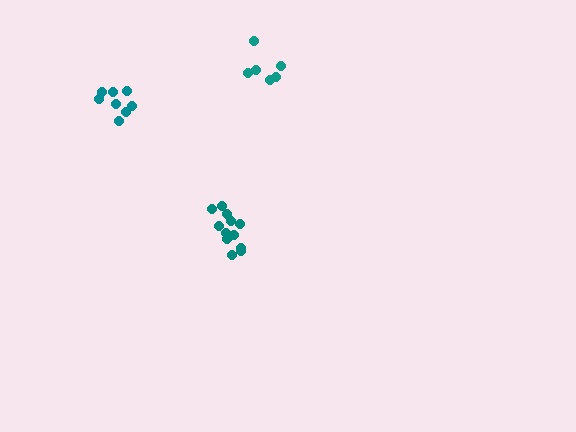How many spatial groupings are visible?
There are 3 spatial groupings.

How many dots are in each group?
Group 1: 12 dots, Group 2: 6 dots, Group 3: 8 dots (26 total).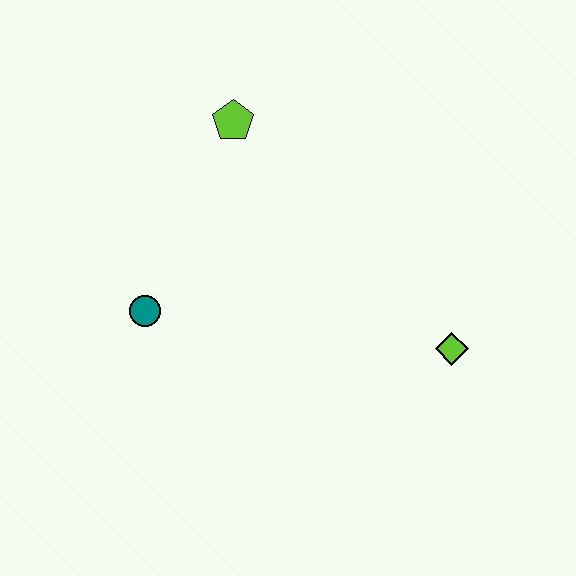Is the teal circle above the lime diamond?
Yes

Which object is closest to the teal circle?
The lime pentagon is closest to the teal circle.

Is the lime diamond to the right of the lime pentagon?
Yes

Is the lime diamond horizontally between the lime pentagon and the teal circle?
No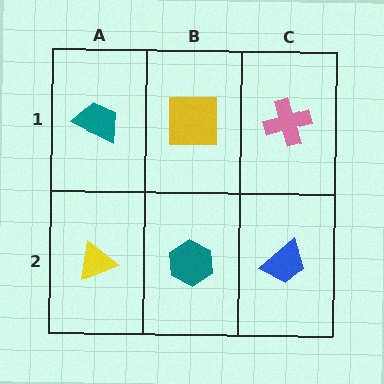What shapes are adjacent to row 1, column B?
A teal hexagon (row 2, column B), a teal trapezoid (row 1, column A), a pink cross (row 1, column C).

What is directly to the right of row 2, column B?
A blue trapezoid.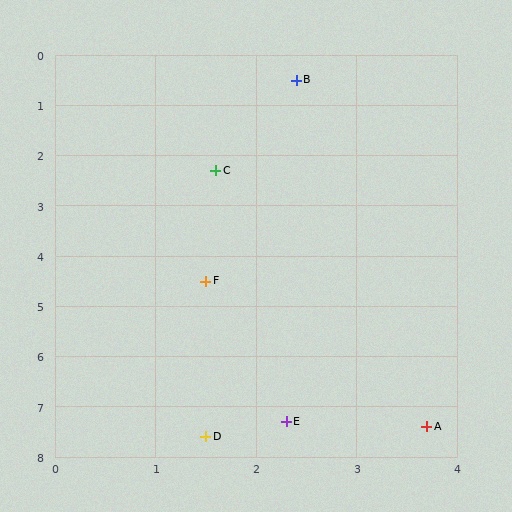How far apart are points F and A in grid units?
Points F and A are about 3.6 grid units apart.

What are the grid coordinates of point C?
Point C is at approximately (1.6, 2.3).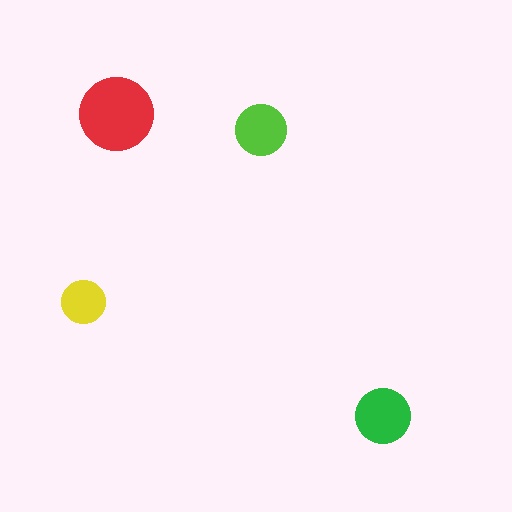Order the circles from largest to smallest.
the red one, the green one, the lime one, the yellow one.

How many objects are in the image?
There are 4 objects in the image.